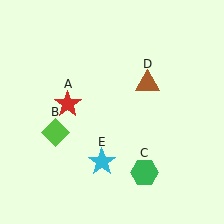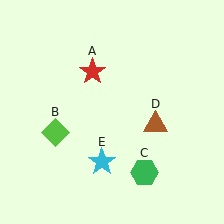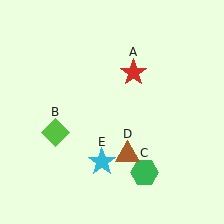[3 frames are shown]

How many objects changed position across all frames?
2 objects changed position: red star (object A), brown triangle (object D).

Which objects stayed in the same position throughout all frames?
Lime diamond (object B) and green hexagon (object C) and cyan star (object E) remained stationary.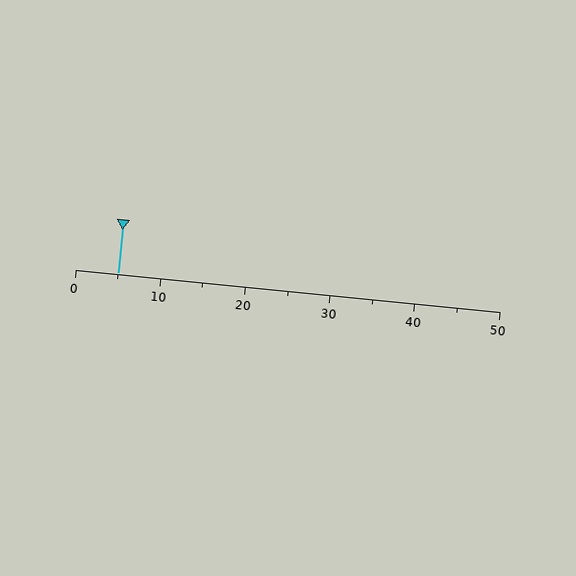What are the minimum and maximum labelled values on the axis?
The axis runs from 0 to 50.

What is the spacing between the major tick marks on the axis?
The major ticks are spaced 10 apart.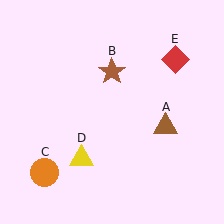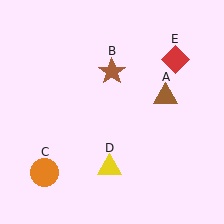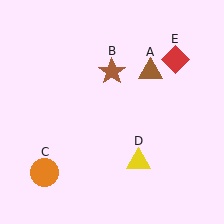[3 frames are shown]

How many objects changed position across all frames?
2 objects changed position: brown triangle (object A), yellow triangle (object D).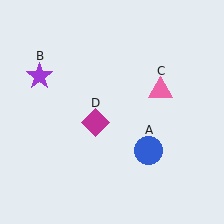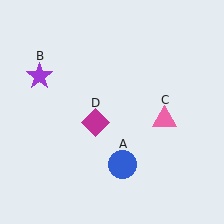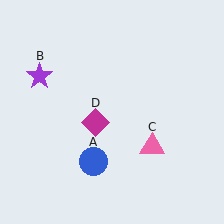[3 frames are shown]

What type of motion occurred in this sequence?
The blue circle (object A), pink triangle (object C) rotated clockwise around the center of the scene.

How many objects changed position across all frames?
2 objects changed position: blue circle (object A), pink triangle (object C).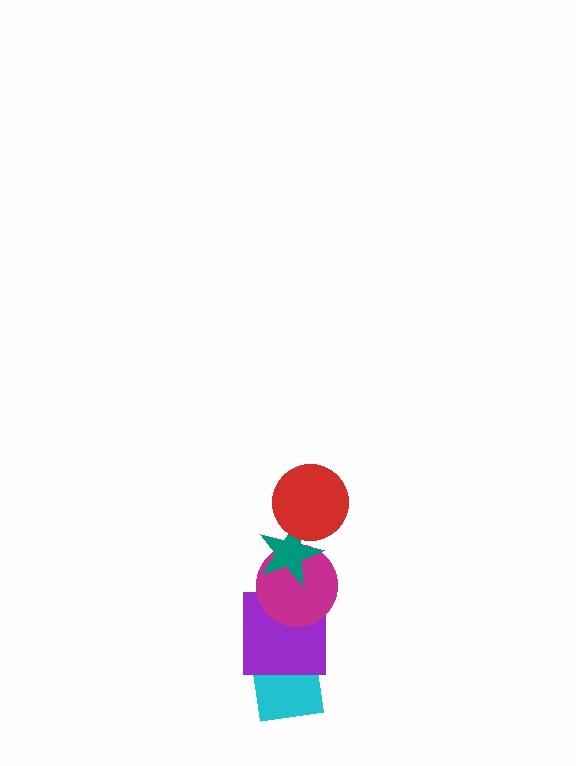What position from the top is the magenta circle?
The magenta circle is 3rd from the top.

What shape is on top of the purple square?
The magenta circle is on top of the purple square.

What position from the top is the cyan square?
The cyan square is 5th from the top.